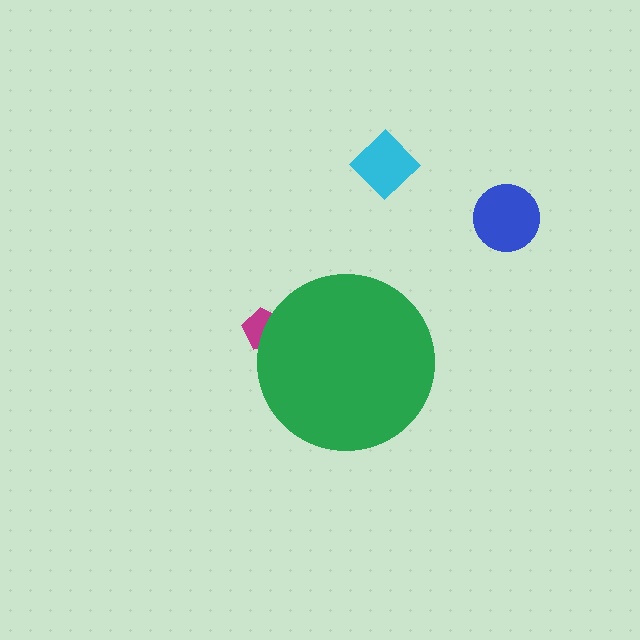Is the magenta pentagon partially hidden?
Yes, the magenta pentagon is partially hidden behind the green circle.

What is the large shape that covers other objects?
A green circle.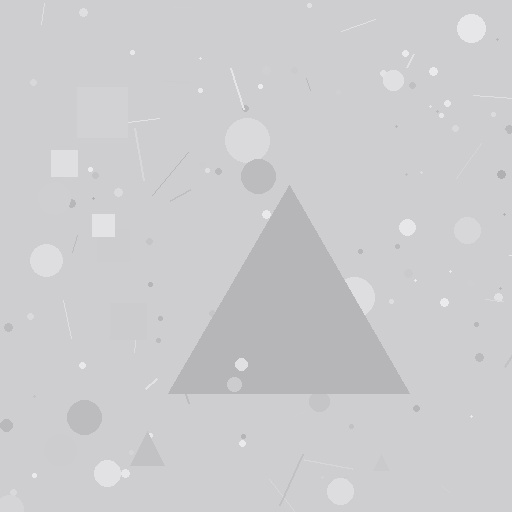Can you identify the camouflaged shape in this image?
The camouflaged shape is a triangle.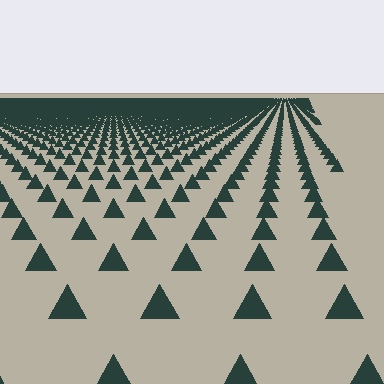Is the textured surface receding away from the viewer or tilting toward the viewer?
The surface is receding away from the viewer. Texture elements get smaller and denser toward the top.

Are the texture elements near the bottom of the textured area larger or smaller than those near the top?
Larger. Near the bottom, elements are closer to the viewer and appear at a bigger on-screen size.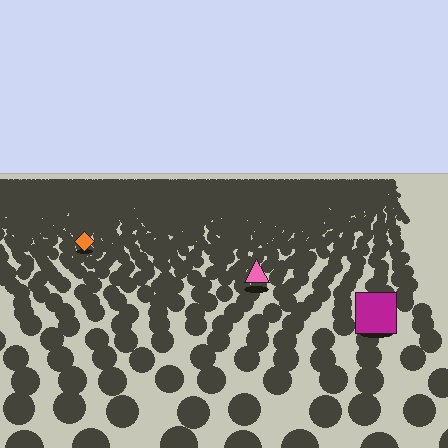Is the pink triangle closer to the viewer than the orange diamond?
Yes. The pink triangle is closer — you can tell from the texture gradient: the ground texture is coarser near it.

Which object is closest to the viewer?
The magenta square is closest. The texture marks near it are larger and more spread out.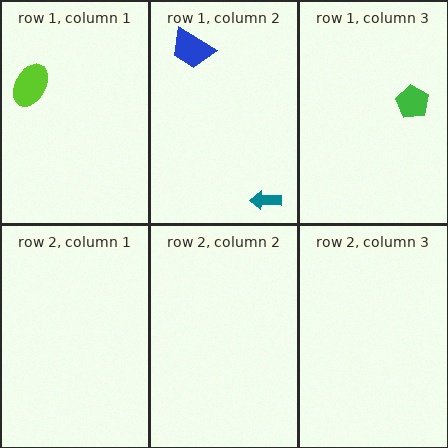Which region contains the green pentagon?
The row 1, column 3 region.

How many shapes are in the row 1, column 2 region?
2.